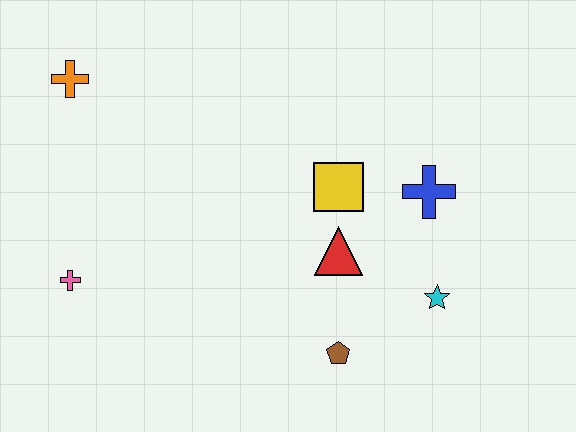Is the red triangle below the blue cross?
Yes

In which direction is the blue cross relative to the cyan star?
The blue cross is above the cyan star.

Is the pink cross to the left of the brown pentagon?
Yes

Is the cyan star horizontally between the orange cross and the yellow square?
No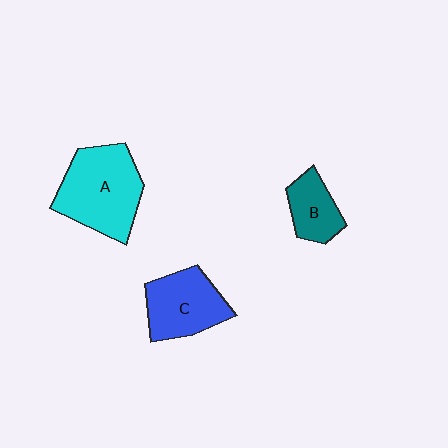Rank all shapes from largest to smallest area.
From largest to smallest: A (cyan), C (blue), B (teal).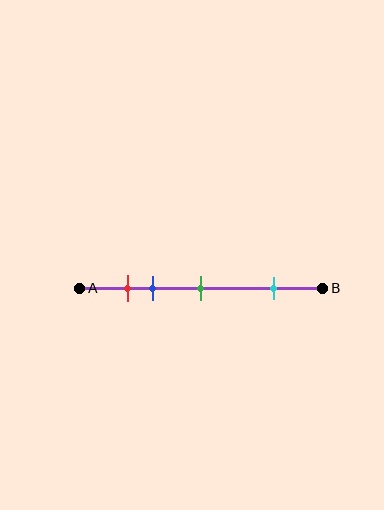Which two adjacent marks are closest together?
The red and blue marks are the closest adjacent pair.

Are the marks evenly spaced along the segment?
No, the marks are not evenly spaced.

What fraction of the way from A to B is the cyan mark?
The cyan mark is approximately 80% (0.8) of the way from A to B.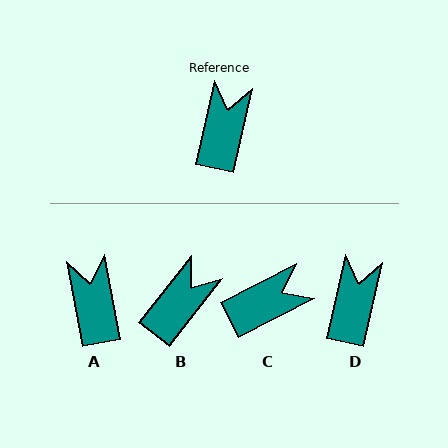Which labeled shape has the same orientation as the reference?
D.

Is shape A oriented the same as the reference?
No, it is off by about 23 degrees.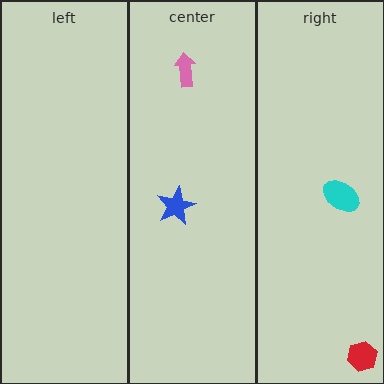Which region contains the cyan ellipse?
The right region.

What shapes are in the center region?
The blue star, the pink arrow.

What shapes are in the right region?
The cyan ellipse, the red hexagon.